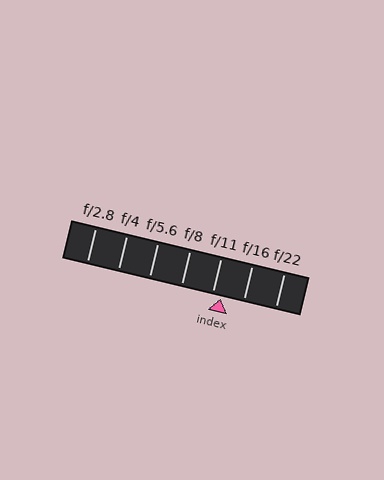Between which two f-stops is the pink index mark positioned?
The index mark is between f/11 and f/16.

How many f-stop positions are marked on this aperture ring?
There are 7 f-stop positions marked.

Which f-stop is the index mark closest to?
The index mark is closest to f/11.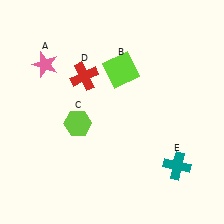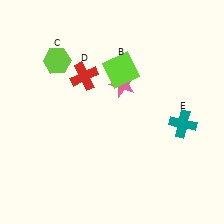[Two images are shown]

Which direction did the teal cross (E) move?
The teal cross (E) moved up.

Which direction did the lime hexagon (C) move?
The lime hexagon (C) moved up.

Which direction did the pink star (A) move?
The pink star (A) moved right.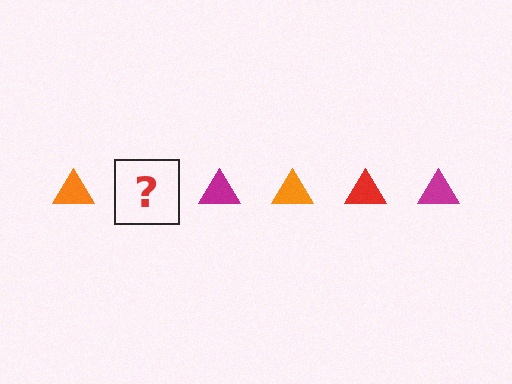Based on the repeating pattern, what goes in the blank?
The blank should be a red triangle.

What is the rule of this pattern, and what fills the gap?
The rule is that the pattern cycles through orange, red, magenta triangles. The gap should be filled with a red triangle.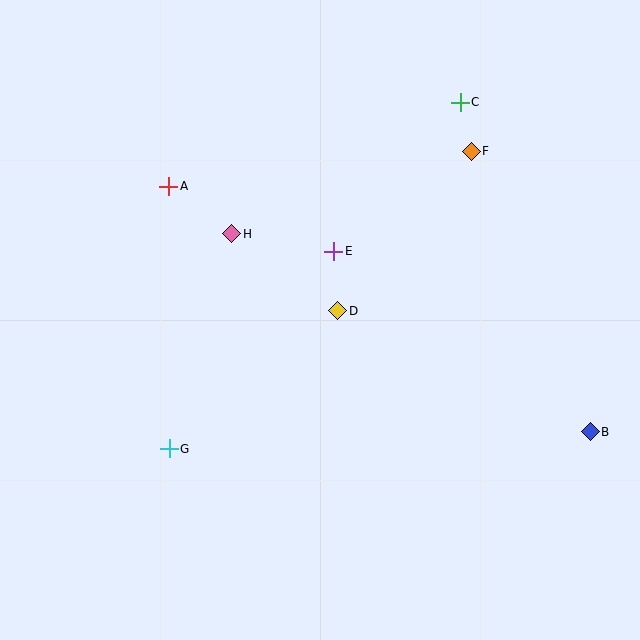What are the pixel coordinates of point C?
Point C is at (460, 102).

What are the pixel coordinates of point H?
Point H is at (232, 234).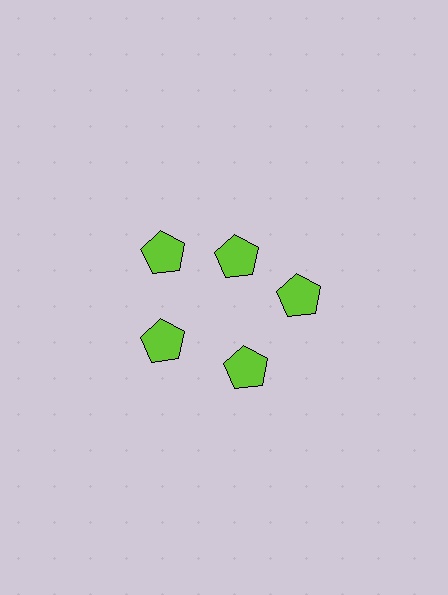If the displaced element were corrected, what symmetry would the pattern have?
It would have 5-fold rotational symmetry — the pattern would map onto itself every 72 degrees.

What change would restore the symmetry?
The symmetry would be restored by moving it outward, back onto the ring so that all 5 pentagons sit at equal angles and equal distance from the center.